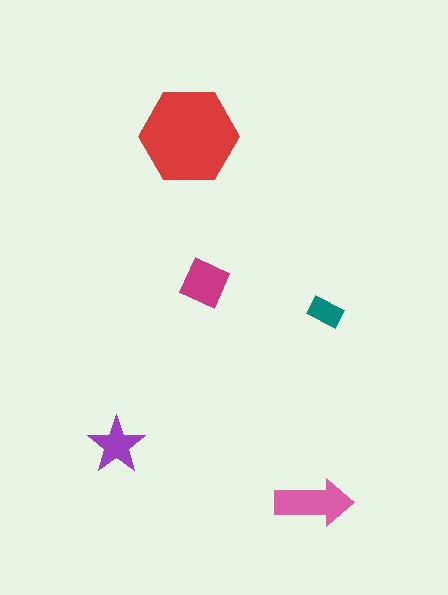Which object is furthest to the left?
The purple star is leftmost.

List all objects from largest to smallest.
The red hexagon, the pink arrow, the magenta diamond, the purple star, the teal rectangle.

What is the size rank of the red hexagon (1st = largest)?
1st.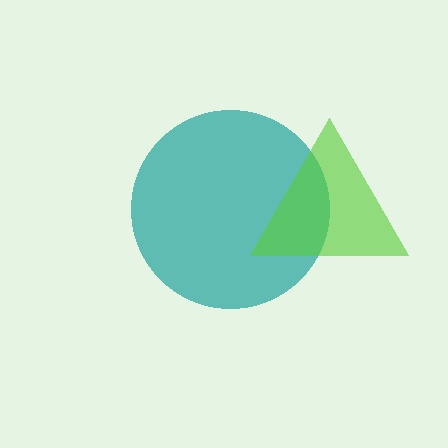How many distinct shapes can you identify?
There are 2 distinct shapes: a teal circle, a lime triangle.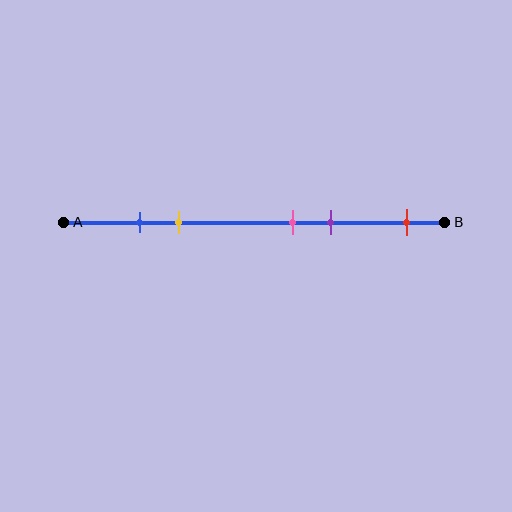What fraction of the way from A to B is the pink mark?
The pink mark is approximately 60% (0.6) of the way from A to B.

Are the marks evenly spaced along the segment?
No, the marks are not evenly spaced.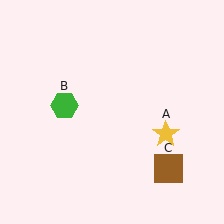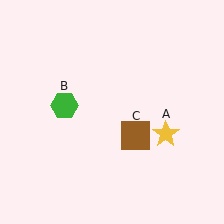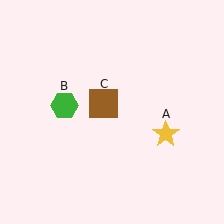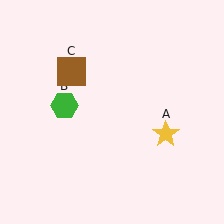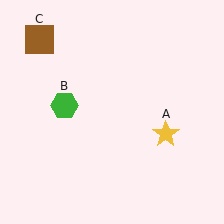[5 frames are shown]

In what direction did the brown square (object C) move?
The brown square (object C) moved up and to the left.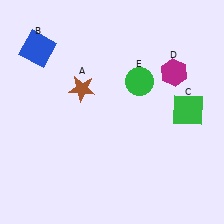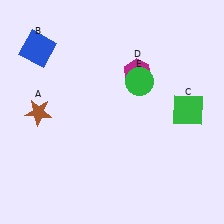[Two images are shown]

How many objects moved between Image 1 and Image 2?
2 objects moved between the two images.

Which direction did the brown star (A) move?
The brown star (A) moved left.